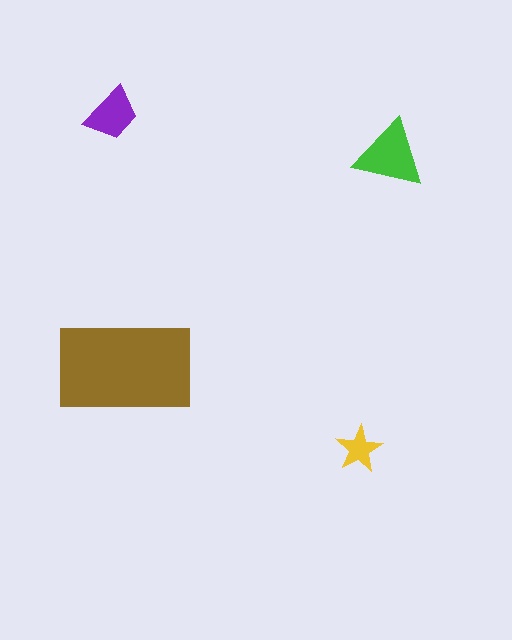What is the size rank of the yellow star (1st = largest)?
4th.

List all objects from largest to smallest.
The brown rectangle, the green triangle, the purple trapezoid, the yellow star.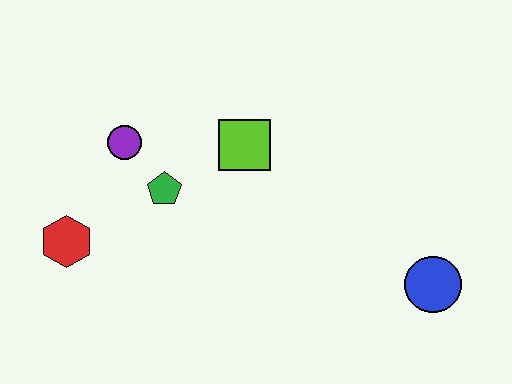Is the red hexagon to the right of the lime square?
No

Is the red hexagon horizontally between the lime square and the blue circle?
No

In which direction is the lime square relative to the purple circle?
The lime square is to the right of the purple circle.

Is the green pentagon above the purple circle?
No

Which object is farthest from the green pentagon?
The blue circle is farthest from the green pentagon.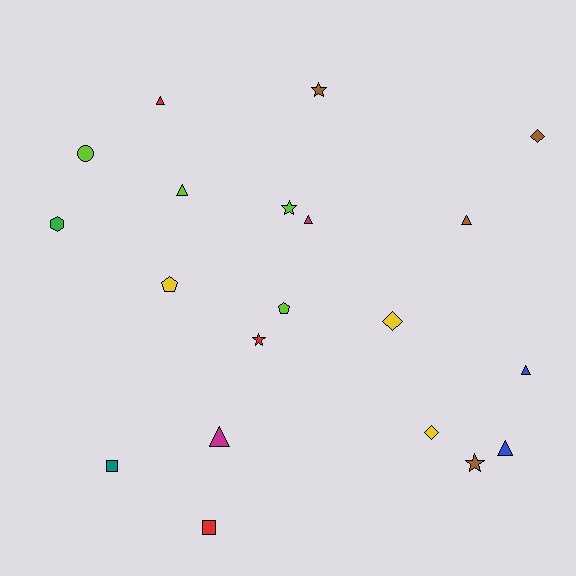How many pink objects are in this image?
There are no pink objects.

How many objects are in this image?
There are 20 objects.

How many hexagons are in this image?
There is 1 hexagon.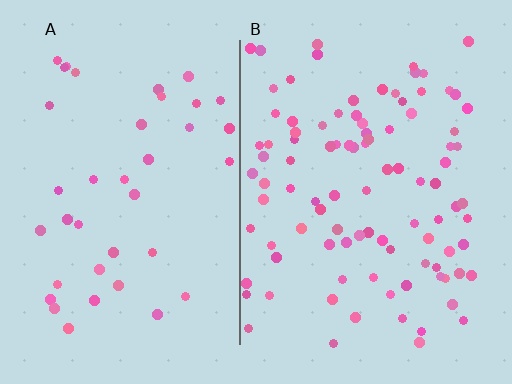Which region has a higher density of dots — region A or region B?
B (the right).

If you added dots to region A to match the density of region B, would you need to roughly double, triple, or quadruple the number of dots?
Approximately double.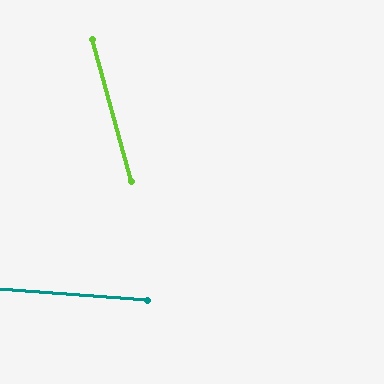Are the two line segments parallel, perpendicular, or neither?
Neither parallel nor perpendicular — they differ by about 70°.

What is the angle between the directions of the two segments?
Approximately 70 degrees.